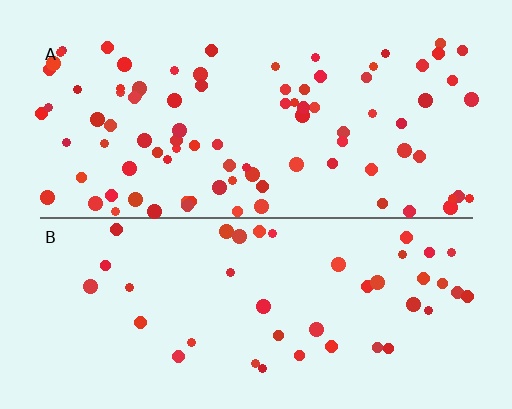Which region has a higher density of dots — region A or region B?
A (the top).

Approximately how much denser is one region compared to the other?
Approximately 2.1× — region A over region B.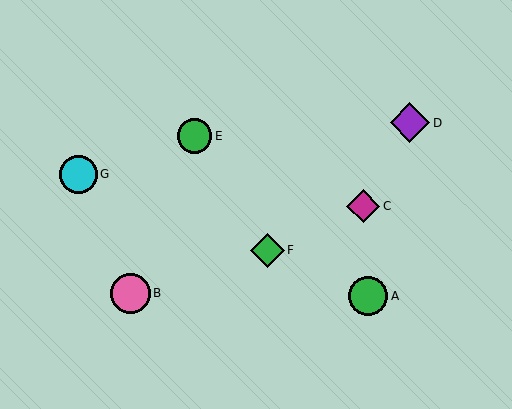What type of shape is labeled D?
Shape D is a purple diamond.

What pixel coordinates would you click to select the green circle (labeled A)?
Click at (368, 296) to select the green circle A.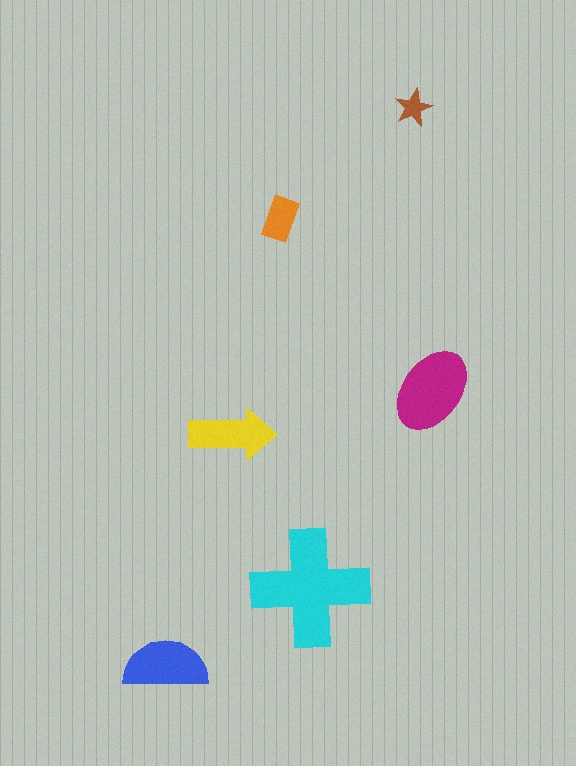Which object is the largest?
The cyan cross.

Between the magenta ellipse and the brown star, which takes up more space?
The magenta ellipse.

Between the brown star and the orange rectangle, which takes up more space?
The orange rectangle.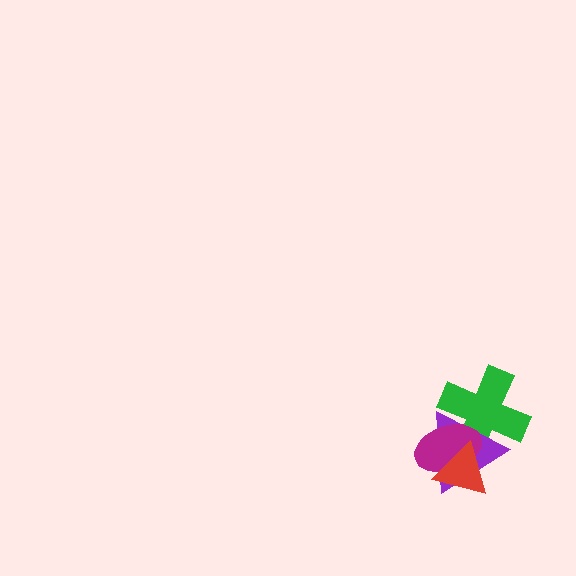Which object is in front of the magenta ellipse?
The red triangle is in front of the magenta ellipse.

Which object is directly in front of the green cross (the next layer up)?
The purple triangle is directly in front of the green cross.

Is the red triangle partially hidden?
No, no other shape covers it.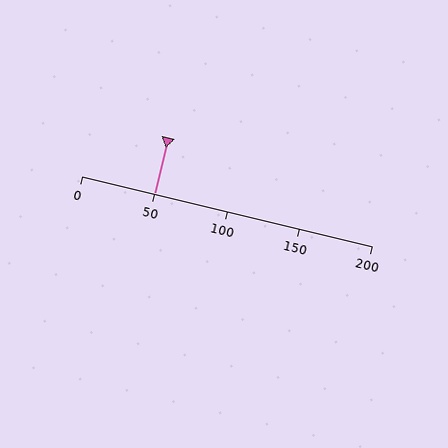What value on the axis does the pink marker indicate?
The marker indicates approximately 50.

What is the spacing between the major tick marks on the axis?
The major ticks are spaced 50 apart.